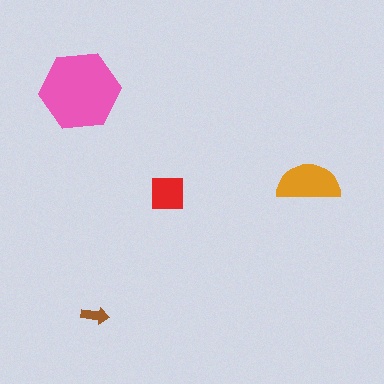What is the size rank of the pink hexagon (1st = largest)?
1st.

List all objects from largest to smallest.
The pink hexagon, the orange semicircle, the red square, the brown arrow.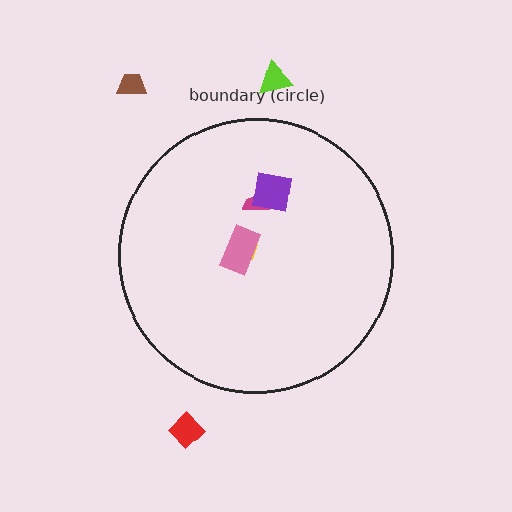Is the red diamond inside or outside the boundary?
Outside.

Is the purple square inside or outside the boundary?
Inside.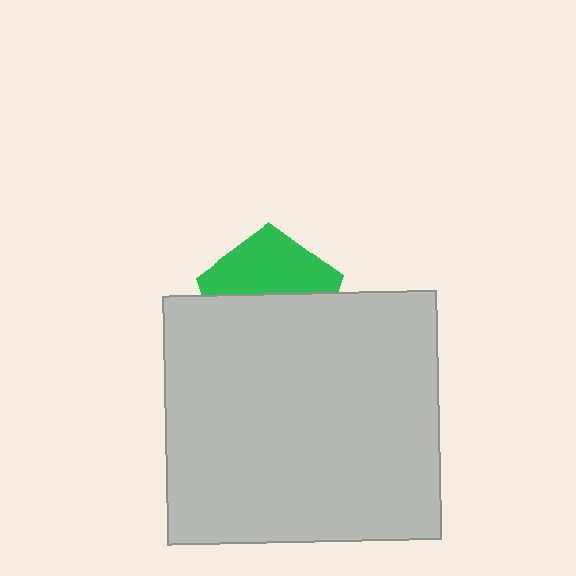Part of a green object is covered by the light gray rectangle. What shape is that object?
It is a pentagon.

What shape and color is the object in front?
The object in front is a light gray rectangle.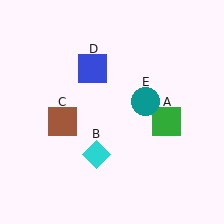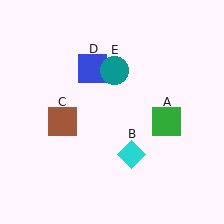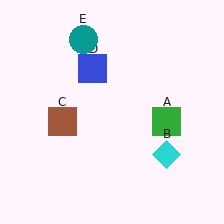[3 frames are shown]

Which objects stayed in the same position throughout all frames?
Green square (object A) and brown square (object C) and blue square (object D) remained stationary.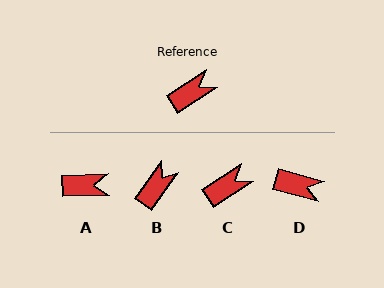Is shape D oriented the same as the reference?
No, it is off by about 48 degrees.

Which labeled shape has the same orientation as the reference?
C.